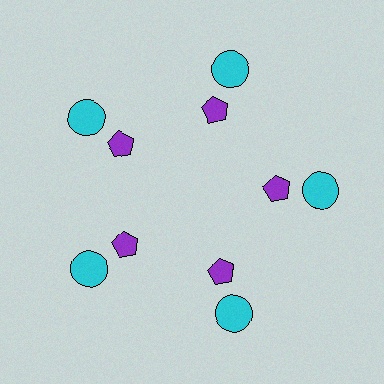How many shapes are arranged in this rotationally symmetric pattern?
There are 10 shapes, arranged in 5 groups of 2.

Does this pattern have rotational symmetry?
Yes, this pattern has 5-fold rotational symmetry. It looks the same after rotating 72 degrees around the center.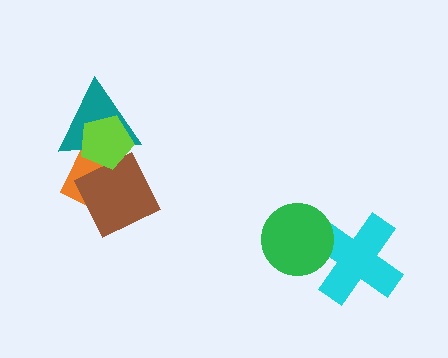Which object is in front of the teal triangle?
The lime pentagon is in front of the teal triangle.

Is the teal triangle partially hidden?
Yes, it is partially covered by another shape.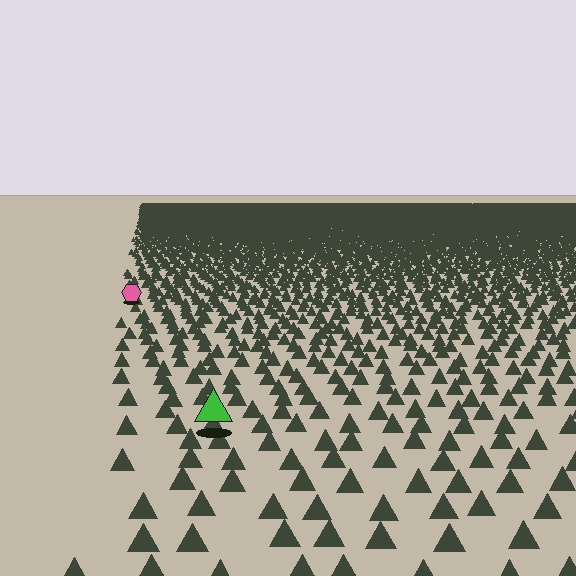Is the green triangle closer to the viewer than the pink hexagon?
Yes. The green triangle is closer — you can tell from the texture gradient: the ground texture is coarser near it.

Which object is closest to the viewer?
The green triangle is closest. The texture marks near it are larger and more spread out.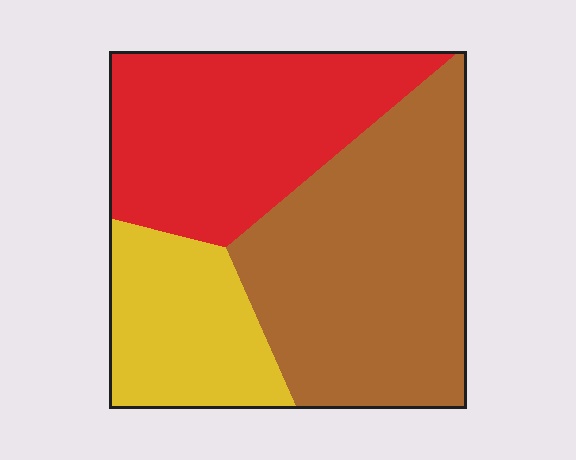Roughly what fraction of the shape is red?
Red covers about 35% of the shape.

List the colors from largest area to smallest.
From largest to smallest: brown, red, yellow.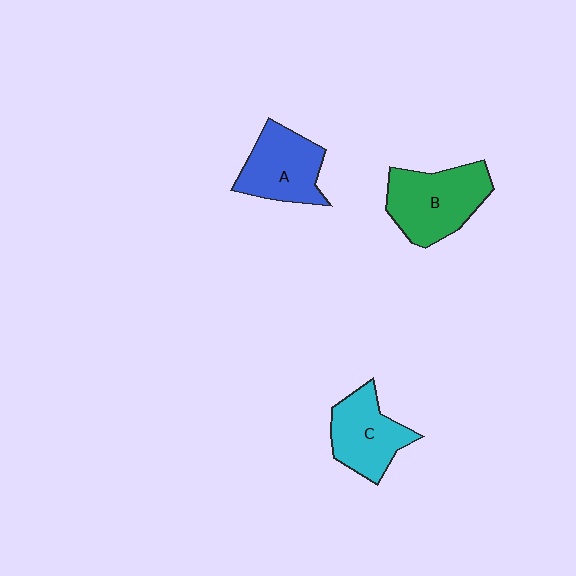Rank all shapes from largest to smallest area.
From largest to smallest: B (green), A (blue), C (cyan).